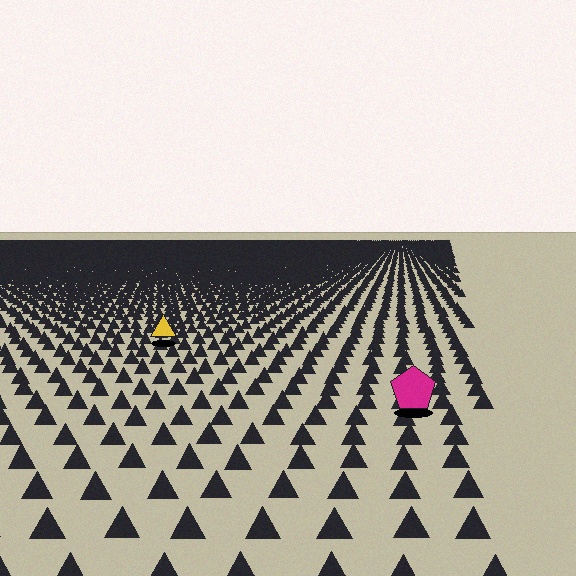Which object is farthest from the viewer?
The yellow triangle is farthest from the viewer. It appears smaller and the ground texture around it is denser.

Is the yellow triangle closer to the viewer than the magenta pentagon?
No. The magenta pentagon is closer — you can tell from the texture gradient: the ground texture is coarser near it.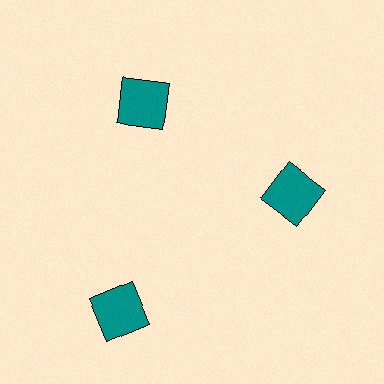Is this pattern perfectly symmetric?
No. The 3 teal squares are arranged in a ring, but one element near the 7 o'clock position is pushed outward from the center, breaking the 3-fold rotational symmetry.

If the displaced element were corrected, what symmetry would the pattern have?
It would have 3-fold rotational symmetry — the pattern would map onto itself every 120 degrees.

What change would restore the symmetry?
The symmetry would be restored by moving it inward, back onto the ring so that all 3 squares sit at equal angles and equal distance from the center.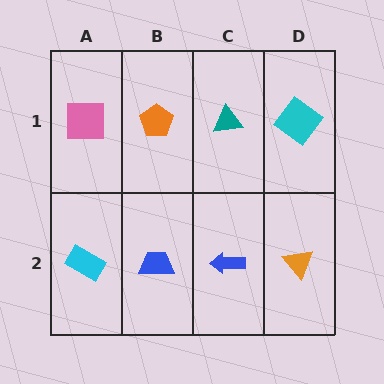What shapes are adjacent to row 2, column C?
A teal triangle (row 1, column C), a blue trapezoid (row 2, column B), an orange triangle (row 2, column D).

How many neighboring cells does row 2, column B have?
3.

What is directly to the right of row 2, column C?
An orange triangle.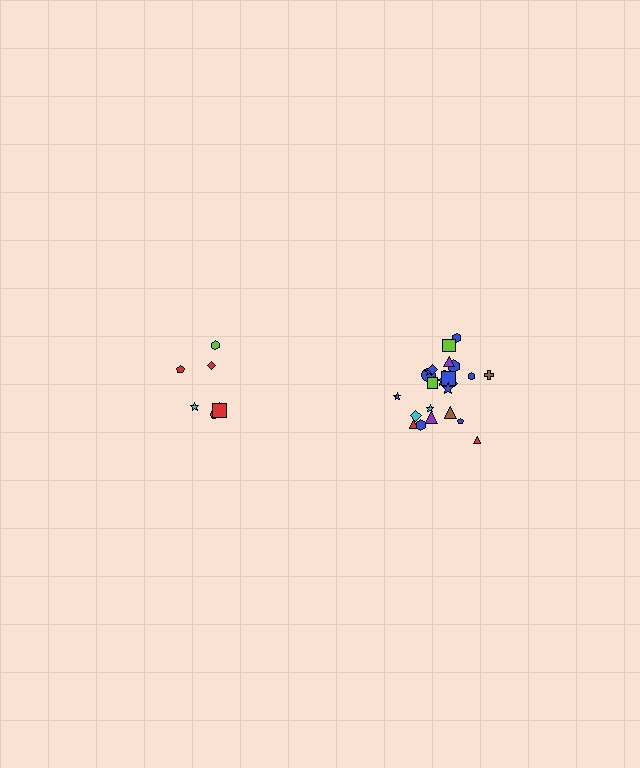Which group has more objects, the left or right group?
The right group.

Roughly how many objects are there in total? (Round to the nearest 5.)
Roughly 30 objects in total.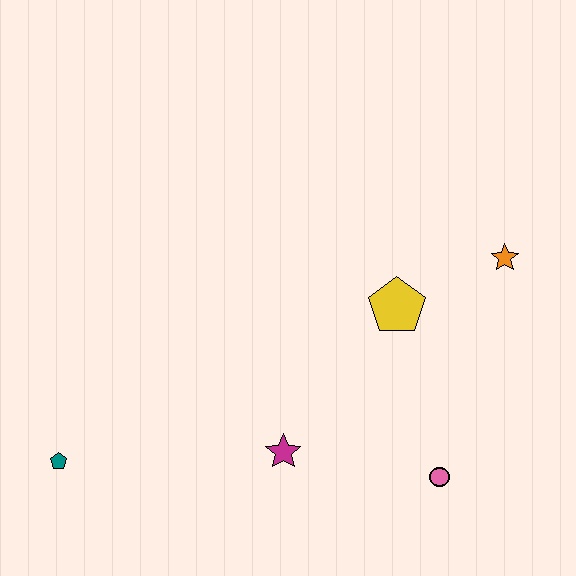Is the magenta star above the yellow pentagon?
No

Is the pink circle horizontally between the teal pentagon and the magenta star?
No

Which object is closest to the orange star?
The yellow pentagon is closest to the orange star.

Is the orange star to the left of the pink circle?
No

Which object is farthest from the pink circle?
The teal pentagon is farthest from the pink circle.